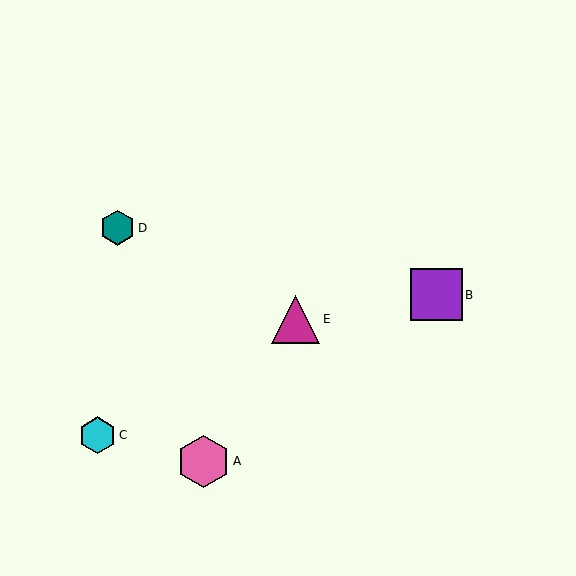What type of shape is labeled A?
Shape A is a pink hexagon.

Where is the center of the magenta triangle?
The center of the magenta triangle is at (296, 319).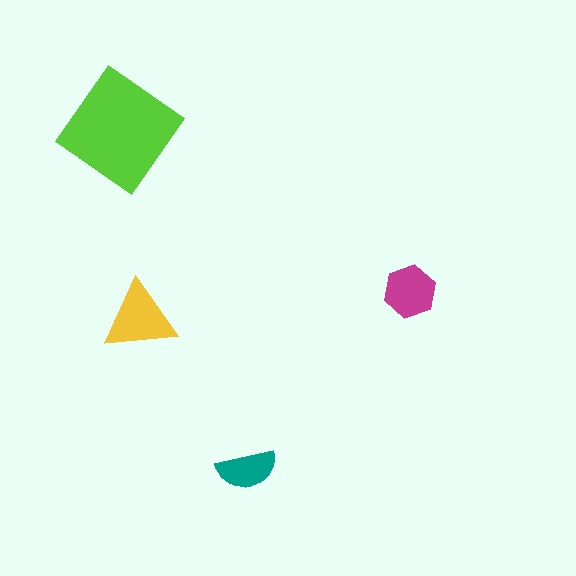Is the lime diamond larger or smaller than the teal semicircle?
Larger.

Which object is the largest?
The lime diamond.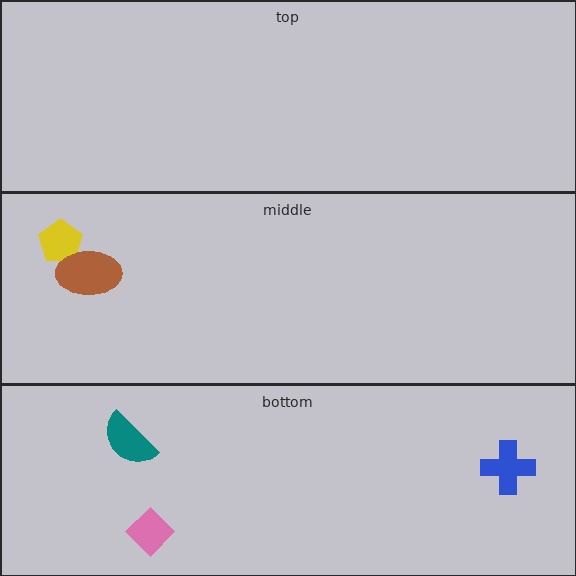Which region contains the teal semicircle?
The bottom region.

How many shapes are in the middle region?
2.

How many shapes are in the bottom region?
3.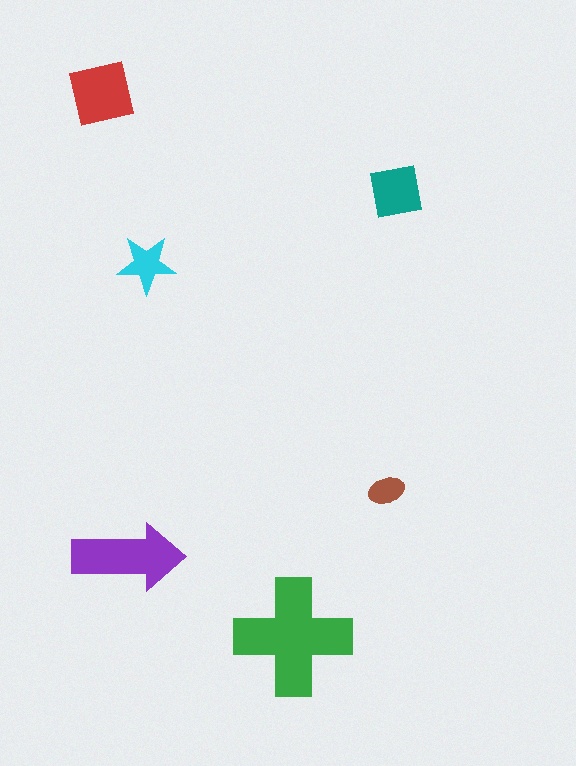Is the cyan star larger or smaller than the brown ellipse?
Larger.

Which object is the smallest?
The brown ellipse.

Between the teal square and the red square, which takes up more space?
The red square.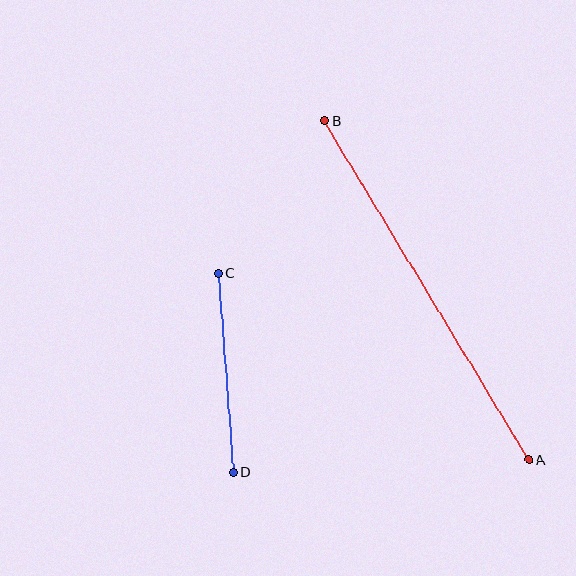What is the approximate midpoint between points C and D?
The midpoint is at approximately (225, 373) pixels.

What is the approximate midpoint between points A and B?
The midpoint is at approximately (427, 291) pixels.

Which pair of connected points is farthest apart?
Points A and B are farthest apart.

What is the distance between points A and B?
The distance is approximately 396 pixels.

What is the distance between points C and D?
The distance is approximately 199 pixels.